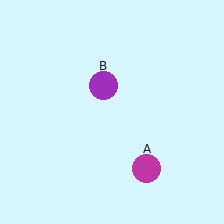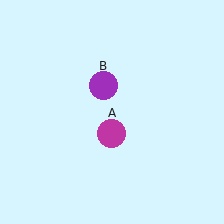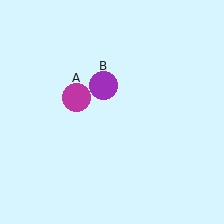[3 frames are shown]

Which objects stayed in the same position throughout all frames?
Purple circle (object B) remained stationary.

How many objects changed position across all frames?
1 object changed position: magenta circle (object A).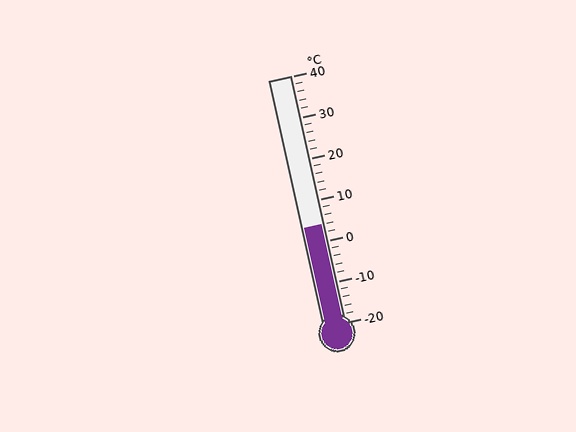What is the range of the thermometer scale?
The thermometer scale ranges from -20°C to 40°C.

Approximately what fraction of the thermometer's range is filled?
The thermometer is filled to approximately 40% of its range.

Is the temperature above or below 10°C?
The temperature is below 10°C.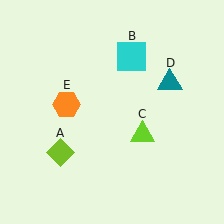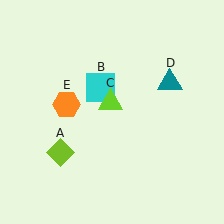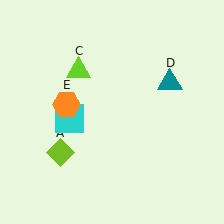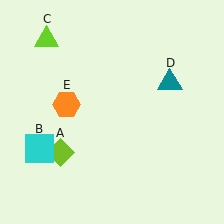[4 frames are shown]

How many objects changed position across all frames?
2 objects changed position: cyan square (object B), lime triangle (object C).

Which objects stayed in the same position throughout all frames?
Lime diamond (object A) and teal triangle (object D) and orange hexagon (object E) remained stationary.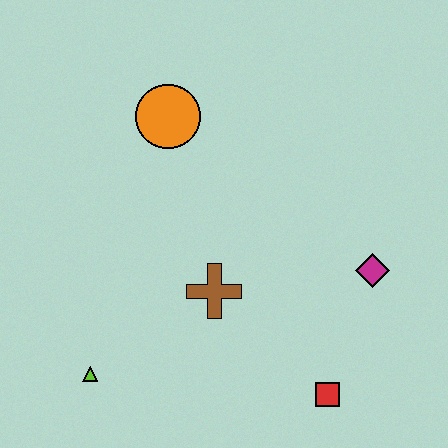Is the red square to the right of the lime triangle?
Yes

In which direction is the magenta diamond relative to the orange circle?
The magenta diamond is to the right of the orange circle.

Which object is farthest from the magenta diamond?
The lime triangle is farthest from the magenta diamond.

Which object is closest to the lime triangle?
The brown cross is closest to the lime triangle.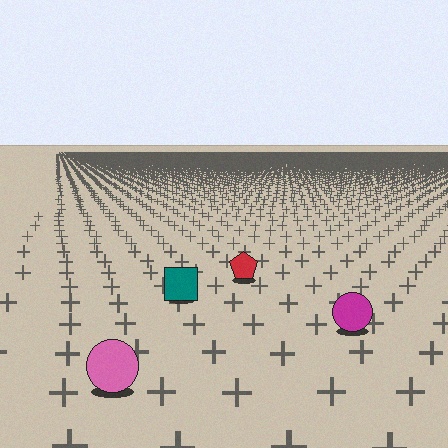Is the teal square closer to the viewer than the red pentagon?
Yes. The teal square is closer — you can tell from the texture gradient: the ground texture is coarser near it.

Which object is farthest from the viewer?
The red pentagon is farthest from the viewer. It appears smaller and the ground texture around it is denser.